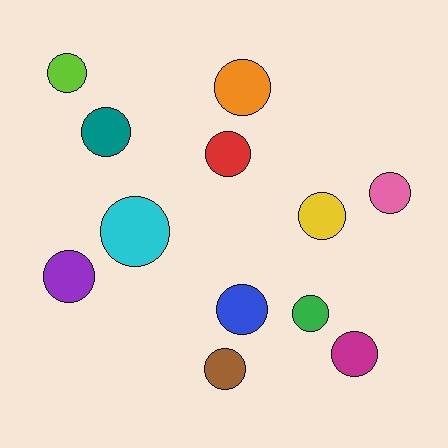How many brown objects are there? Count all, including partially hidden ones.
There is 1 brown object.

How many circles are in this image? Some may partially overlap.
There are 12 circles.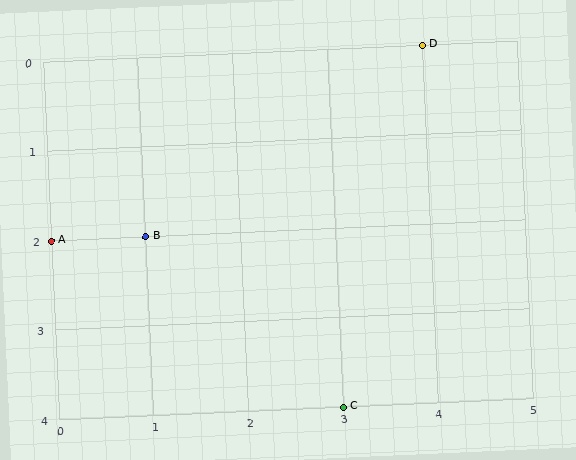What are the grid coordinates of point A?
Point A is at grid coordinates (0, 2).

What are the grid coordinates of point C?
Point C is at grid coordinates (3, 4).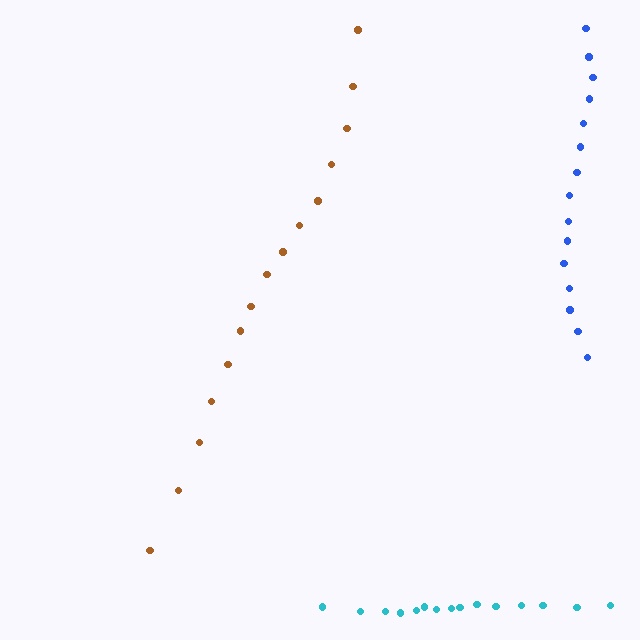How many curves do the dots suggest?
There are 3 distinct paths.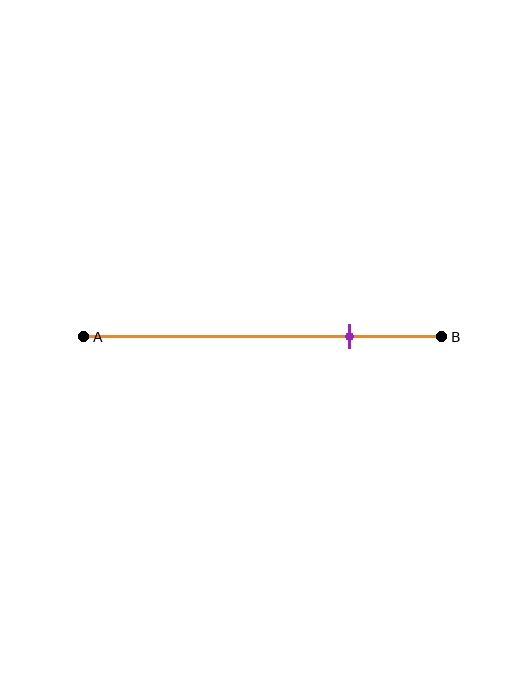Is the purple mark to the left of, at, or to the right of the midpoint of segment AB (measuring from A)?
The purple mark is to the right of the midpoint of segment AB.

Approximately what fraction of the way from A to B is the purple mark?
The purple mark is approximately 75% of the way from A to B.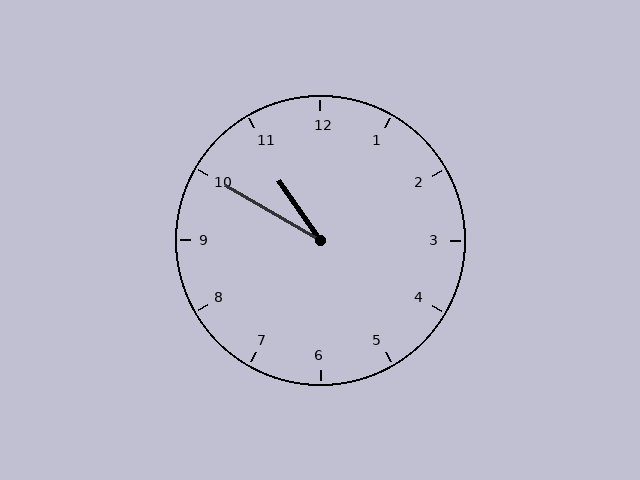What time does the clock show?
10:50.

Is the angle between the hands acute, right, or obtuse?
It is acute.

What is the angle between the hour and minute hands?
Approximately 25 degrees.